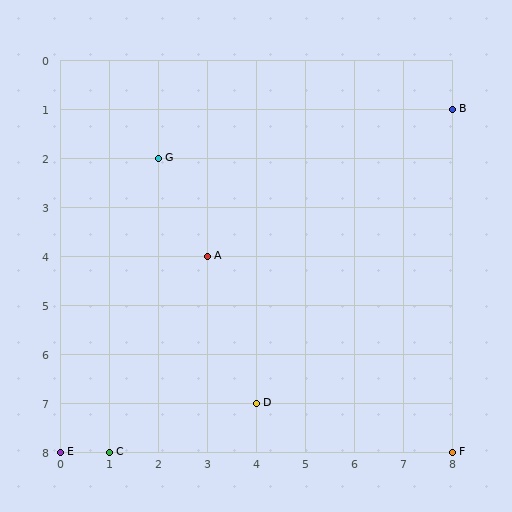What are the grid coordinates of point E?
Point E is at grid coordinates (0, 8).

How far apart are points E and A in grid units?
Points E and A are 3 columns and 4 rows apart (about 5.0 grid units diagonally).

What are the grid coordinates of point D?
Point D is at grid coordinates (4, 7).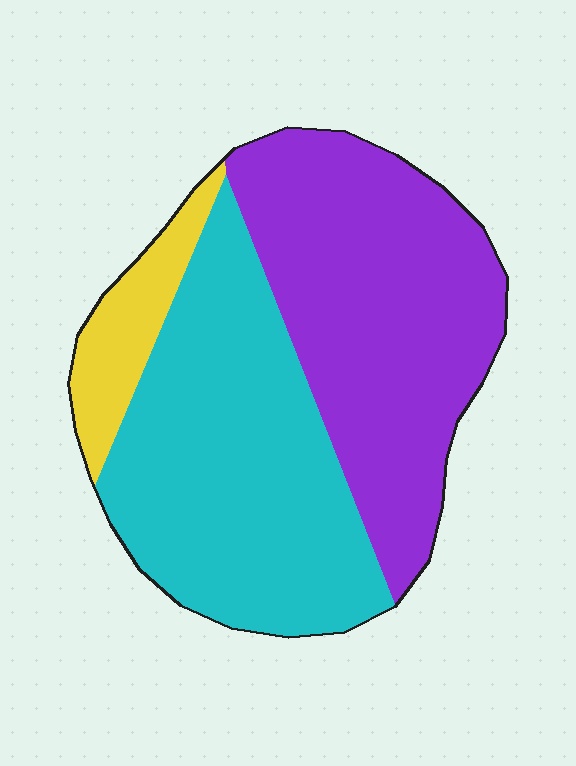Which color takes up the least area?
Yellow, at roughly 10%.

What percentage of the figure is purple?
Purple covers around 45% of the figure.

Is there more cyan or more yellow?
Cyan.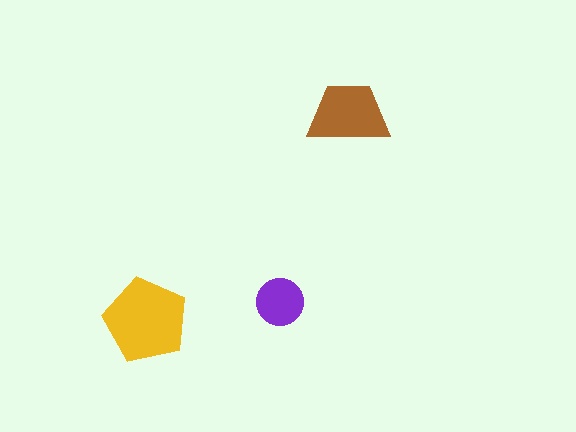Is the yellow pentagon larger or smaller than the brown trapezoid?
Larger.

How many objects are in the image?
There are 3 objects in the image.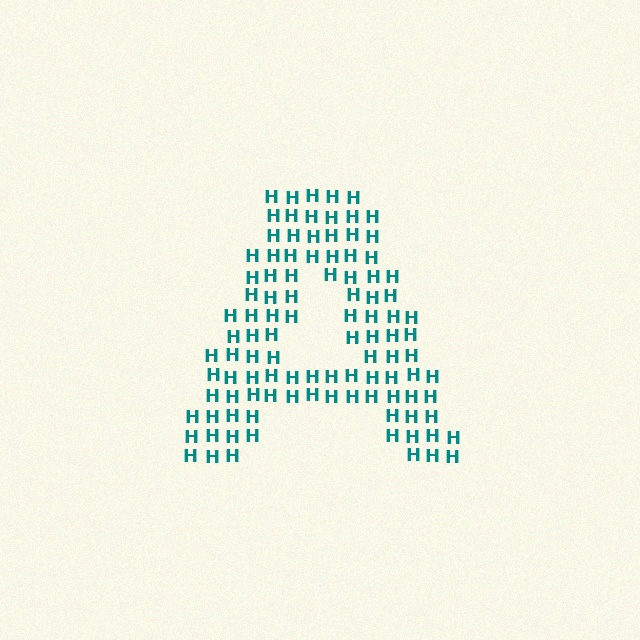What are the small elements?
The small elements are letter H's.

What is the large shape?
The large shape is the letter A.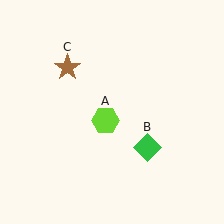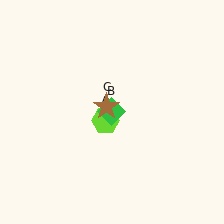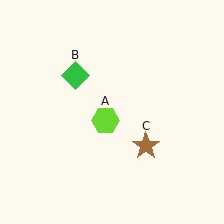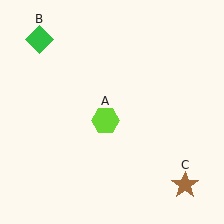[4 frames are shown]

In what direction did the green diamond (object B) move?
The green diamond (object B) moved up and to the left.